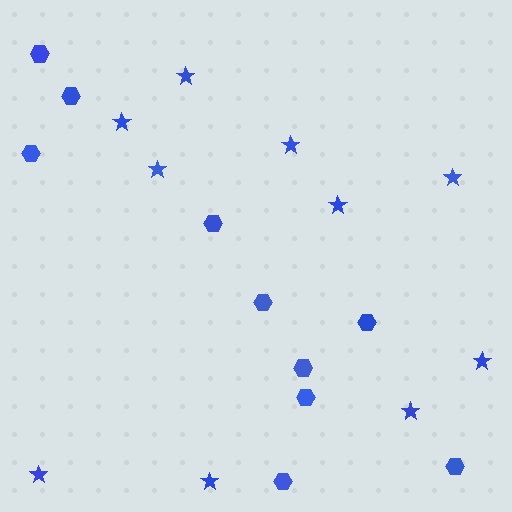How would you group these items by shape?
There are 2 groups: one group of hexagons (10) and one group of stars (10).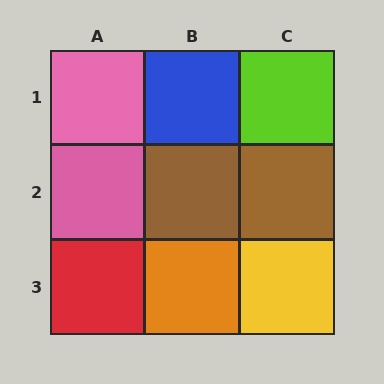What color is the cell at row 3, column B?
Orange.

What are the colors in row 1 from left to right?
Pink, blue, lime.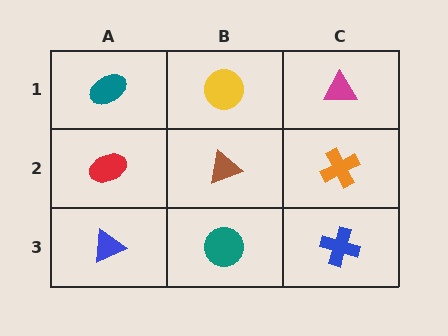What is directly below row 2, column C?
A blue cross.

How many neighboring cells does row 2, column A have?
3.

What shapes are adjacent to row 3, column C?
An orange cross (row 2, column C), a teal circle (row 3, column B).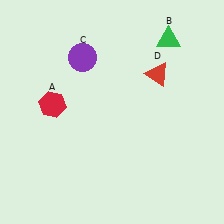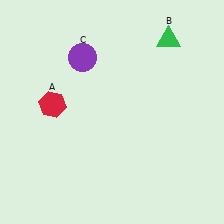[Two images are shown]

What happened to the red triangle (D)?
The red triangle (D) was removed in Image 2. It was in the top-right area of Image 1.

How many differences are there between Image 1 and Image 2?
There is 1 difference between the two images.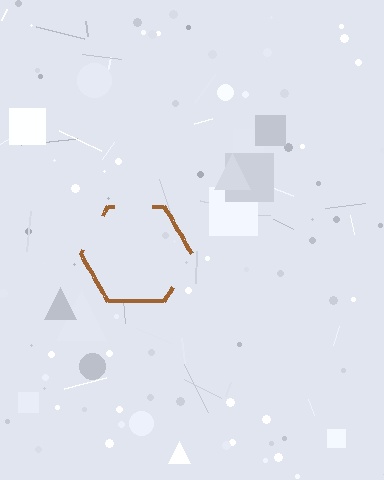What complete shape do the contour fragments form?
The contour fragments form a hexagon.